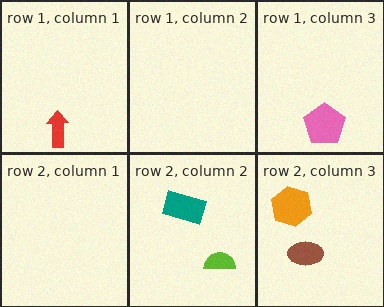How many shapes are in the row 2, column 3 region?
2.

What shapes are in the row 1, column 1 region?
The red arrow.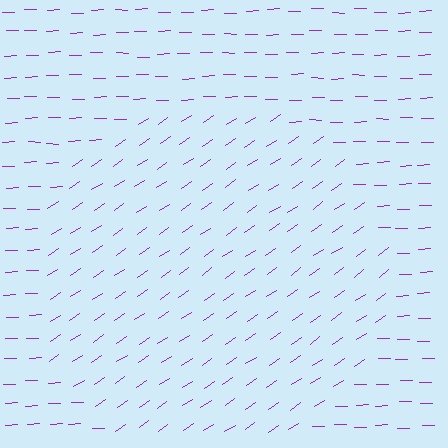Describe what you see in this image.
The image is filled with small purple line segments. A circle region in the image has lines oriented differently from the surrounding lines, creating a visible texture boundary.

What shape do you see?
I see a circle.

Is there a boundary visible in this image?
Yes, there is a texture boundary formed by a change in line orientation.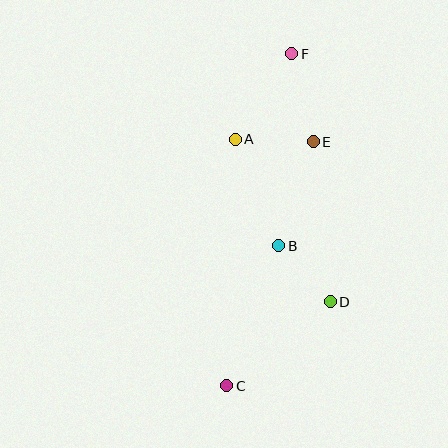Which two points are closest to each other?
Points B and D are closest to each other.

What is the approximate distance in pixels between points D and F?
The distance between D and F is approximately 251 pixels.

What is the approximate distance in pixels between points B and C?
The distance between B and C is approximately 149 pixels.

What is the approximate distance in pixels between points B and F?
The distance between B and F is approximately 193 pixels.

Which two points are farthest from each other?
Points C and F are farthest from each other.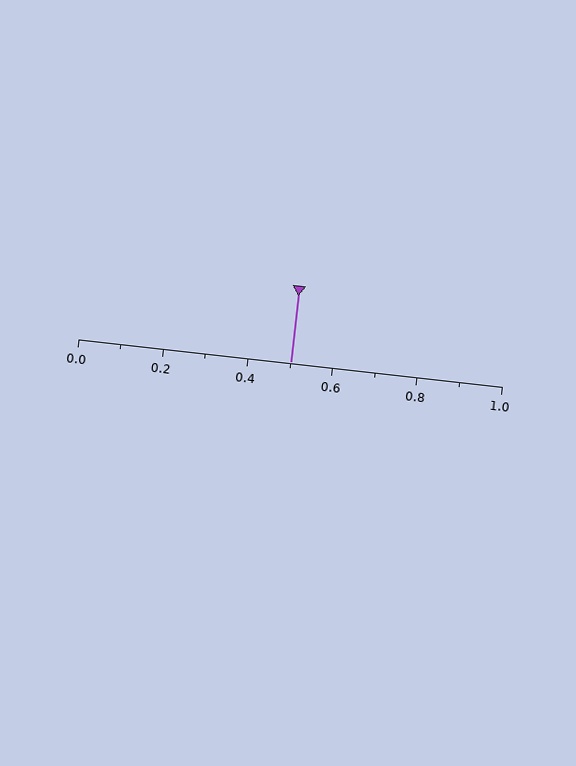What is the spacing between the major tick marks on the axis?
The major ticks are spaced 0.2 apart.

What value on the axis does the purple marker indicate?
The marker indicates approximately 0.5.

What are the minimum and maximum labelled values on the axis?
The axis runs from 0.0 to 1.0.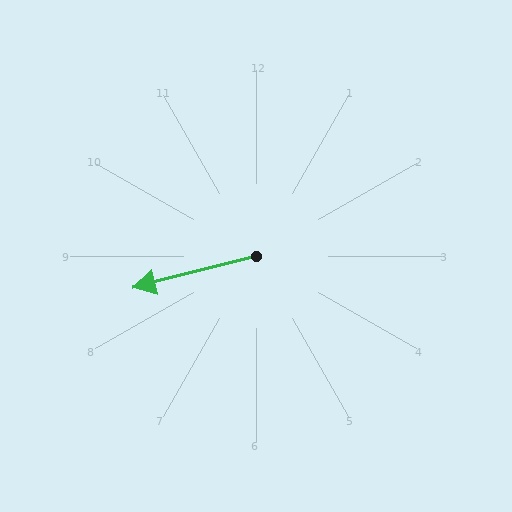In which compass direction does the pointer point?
West.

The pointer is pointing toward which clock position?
Roughly 9 o'clock.